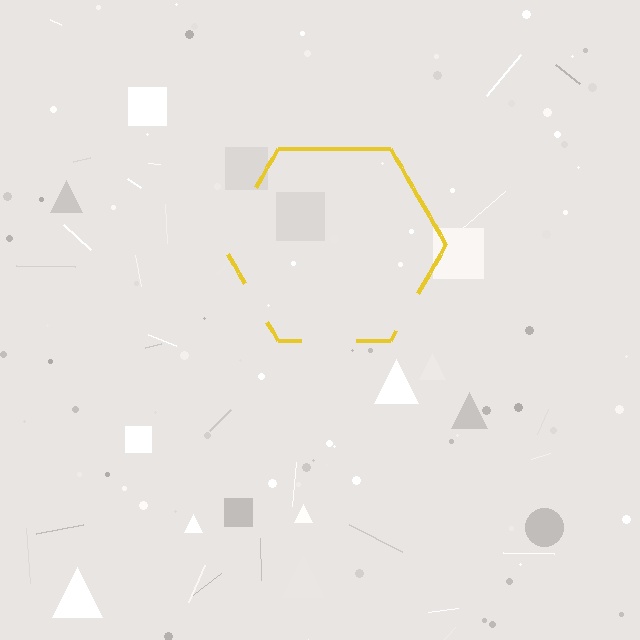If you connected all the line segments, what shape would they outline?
They would outline a hexagon.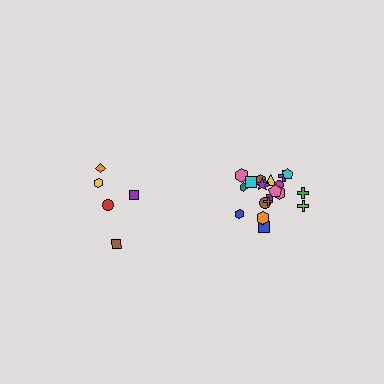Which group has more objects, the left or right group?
The right group.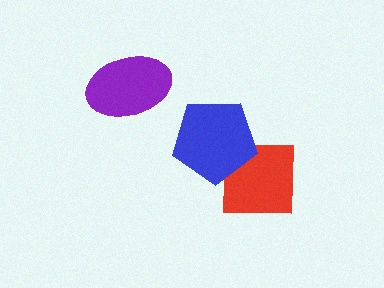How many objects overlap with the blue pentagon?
1 object overlaps with the blue pentagon.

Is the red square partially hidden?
Yes, it is partially covered by another shape.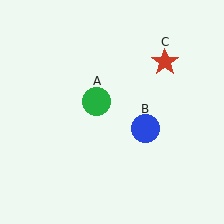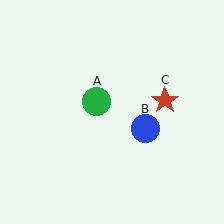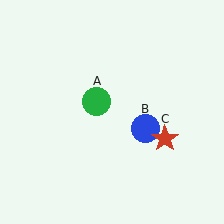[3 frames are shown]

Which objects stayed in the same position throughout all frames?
Green circle (object A) and blue circle (object B) remained stationary.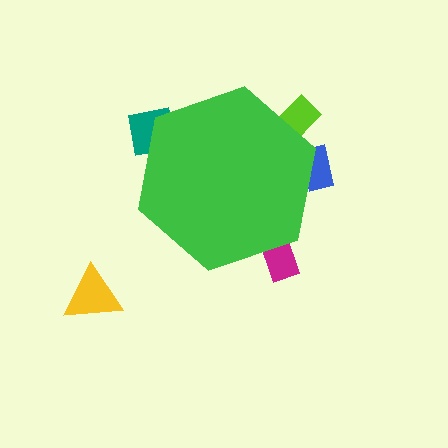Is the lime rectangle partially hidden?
Yes, the lime rectangle is partially hidden behind the green hexagon.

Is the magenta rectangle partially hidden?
Yes, the magenta rectangle is partially hidden behind the green hexagon.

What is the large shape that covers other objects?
A green hexagon.